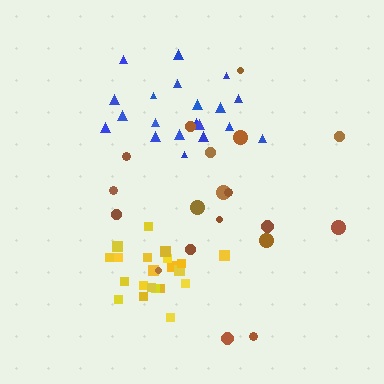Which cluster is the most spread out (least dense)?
Brown.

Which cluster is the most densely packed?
Yellow.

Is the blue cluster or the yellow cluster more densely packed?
Yellow.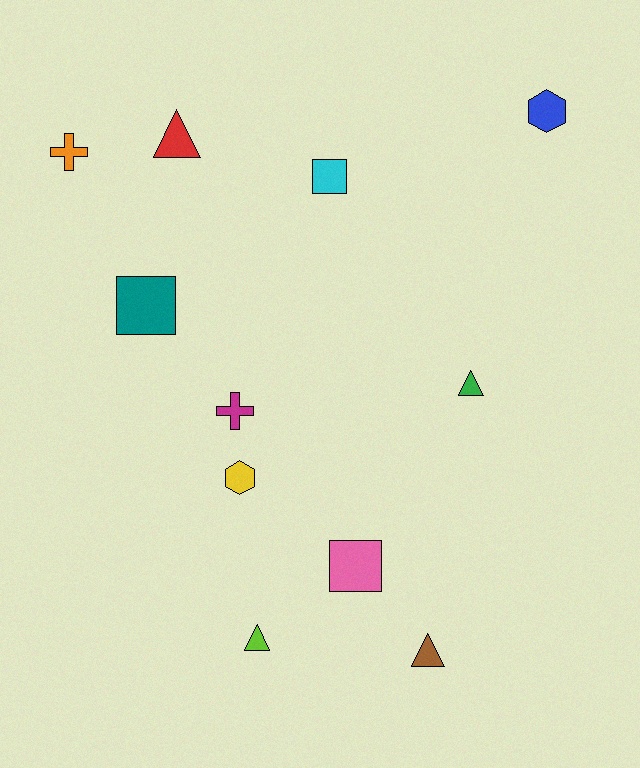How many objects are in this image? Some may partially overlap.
There are 11 objects.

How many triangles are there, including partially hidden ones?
There are 4 triangles.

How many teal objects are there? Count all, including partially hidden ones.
There is 1 teal object.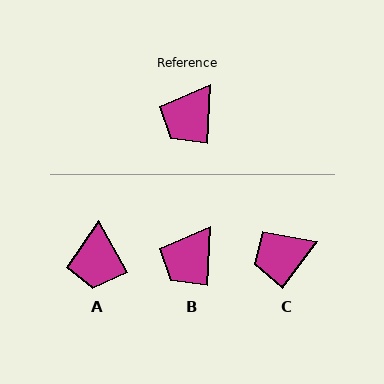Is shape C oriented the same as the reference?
No, it is off by about 34 degrees.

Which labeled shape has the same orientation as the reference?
B.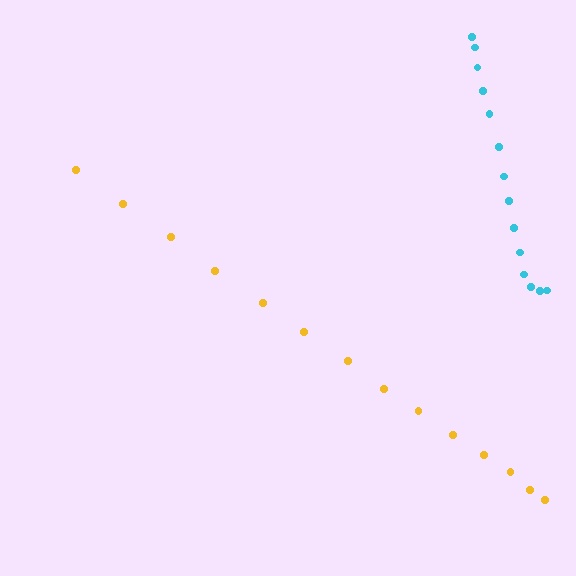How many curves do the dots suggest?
There are 2 distinct paths.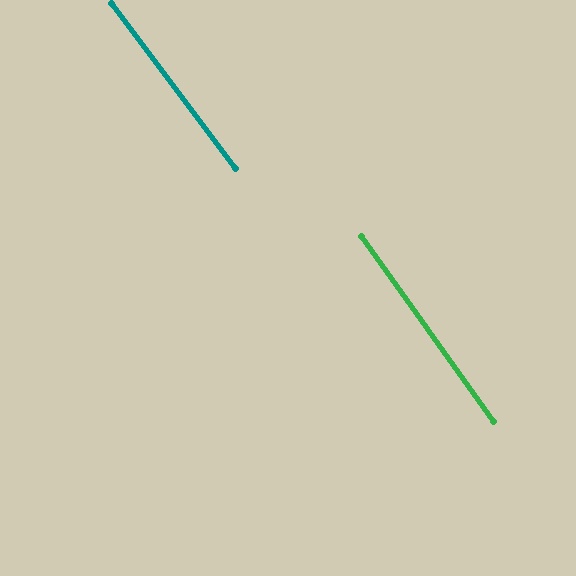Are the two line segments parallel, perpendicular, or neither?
Parallel — their directions differ by only 1.4°.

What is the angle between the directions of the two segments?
Approximately 1 degree.